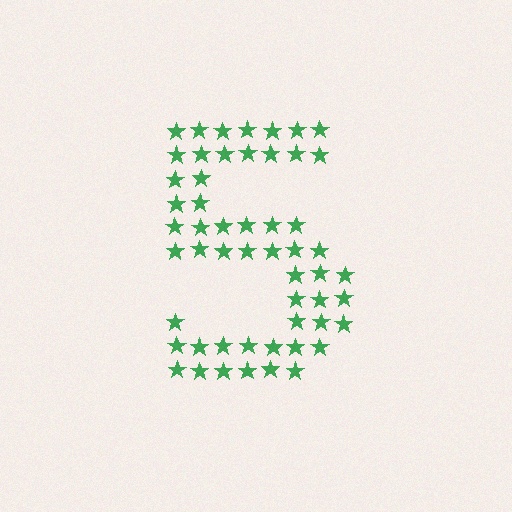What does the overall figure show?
The overall figure shows the digit 5.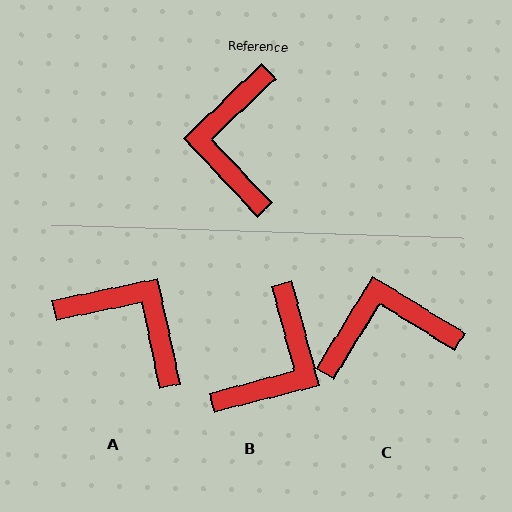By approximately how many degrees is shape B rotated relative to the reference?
Approximately 151 degrees counter-clockwise.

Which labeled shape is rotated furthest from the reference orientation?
B, about 151 degrees away.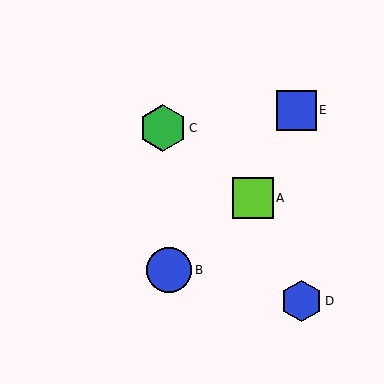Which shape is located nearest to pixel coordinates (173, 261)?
The blue circle (labeled B) at (169, 270) is nearest to that location.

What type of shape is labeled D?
Shape D is a blue hexagon.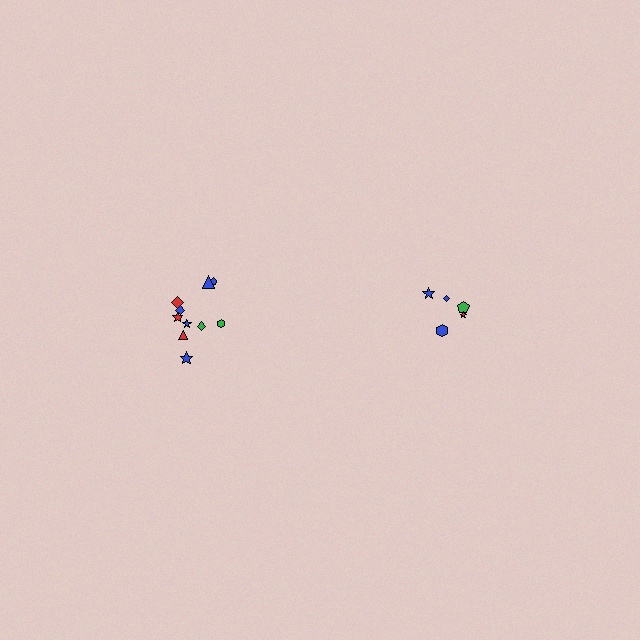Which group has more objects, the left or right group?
The left group.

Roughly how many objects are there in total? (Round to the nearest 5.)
Roughly 15 objects in total.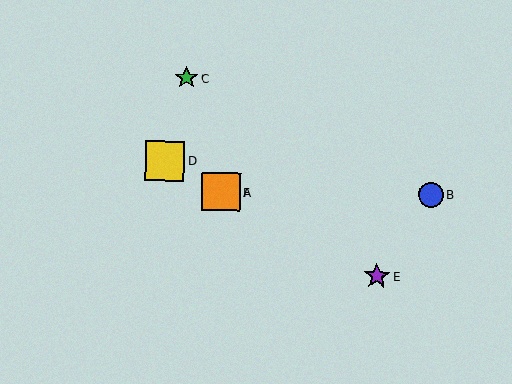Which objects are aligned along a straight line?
Objects A, D, E, F are aligned along a straight line.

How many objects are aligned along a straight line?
4 objects (A, D, E, F) are aligned along a straight line.